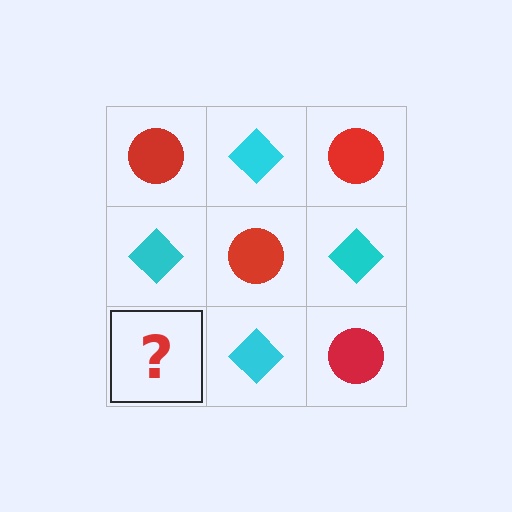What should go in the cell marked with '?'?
The missing cell should contain a red circle.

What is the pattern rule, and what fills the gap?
The rule is that it alternates red circle and cyan diamond in a checkerboard pattern. The gap should be filled with a red circle.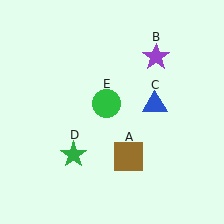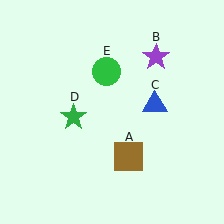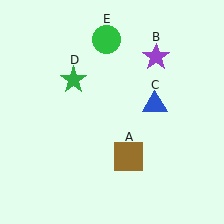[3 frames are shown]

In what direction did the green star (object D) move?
The green star (object D) moved up.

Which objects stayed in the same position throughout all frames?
Brown square (object A) and purple star (object B) and blue triangle (object C) remained stationary.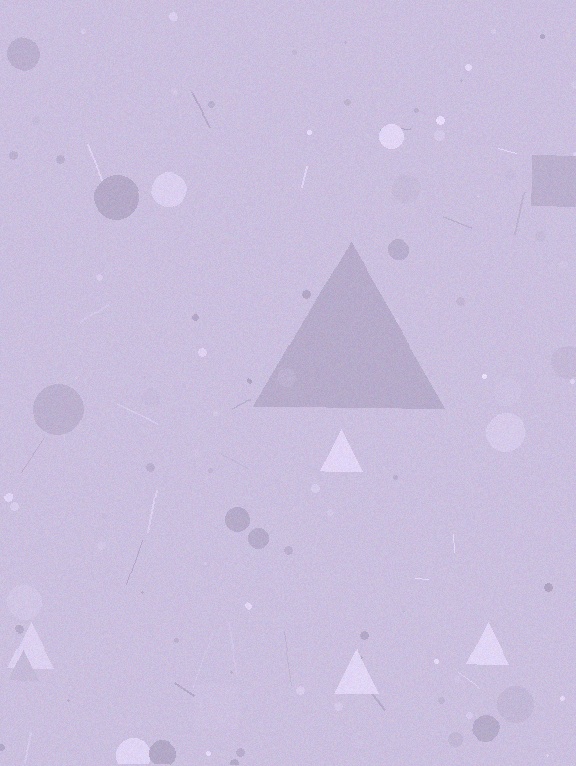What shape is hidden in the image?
A triangle is hidden in the image.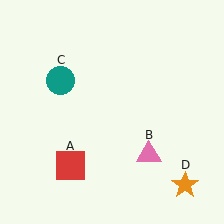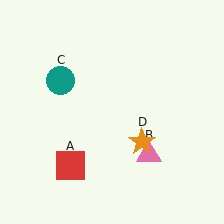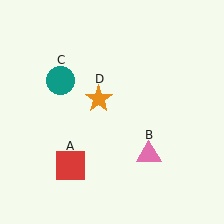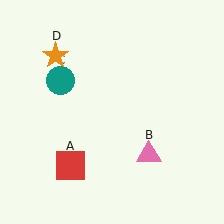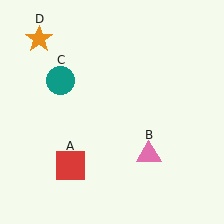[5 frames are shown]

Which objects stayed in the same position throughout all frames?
Red square (object A) and pink triangle (object B) and teal circle (object C) remained stationary.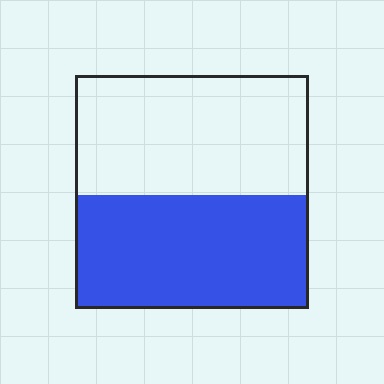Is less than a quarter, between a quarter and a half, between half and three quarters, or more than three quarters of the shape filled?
Between a quarter and a half.